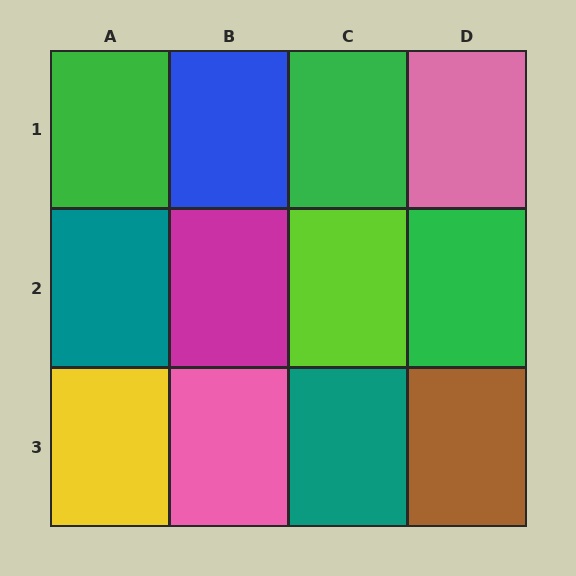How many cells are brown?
1 cell is brown.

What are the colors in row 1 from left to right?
Green, blue, green, pink.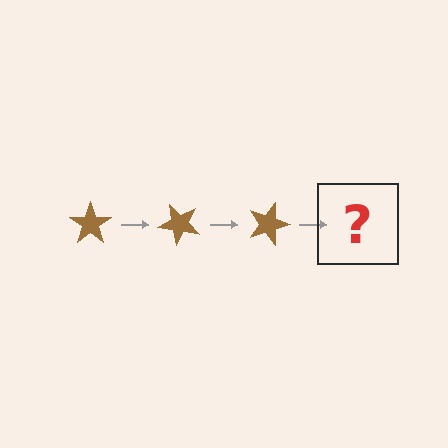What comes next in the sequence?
The next element should be a brown star rotated 135 degrees.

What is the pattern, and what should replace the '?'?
The pattern is that the star rotates 45 degrees each step. The '?' should be a brown star rotated 135 degrees.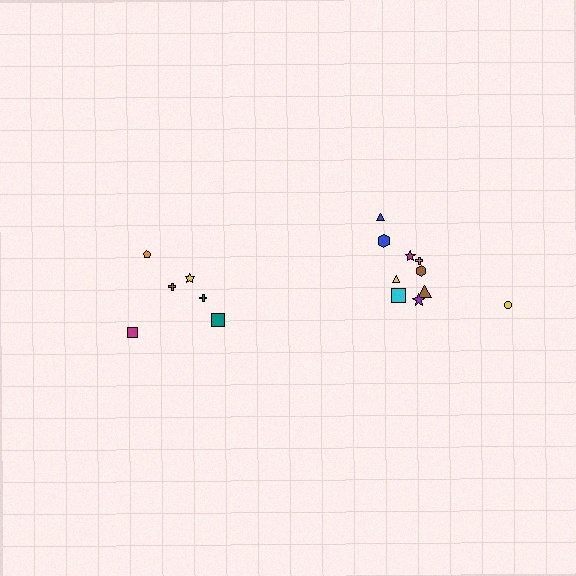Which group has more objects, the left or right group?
The right group.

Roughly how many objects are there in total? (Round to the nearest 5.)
Roughly 15 objects in total.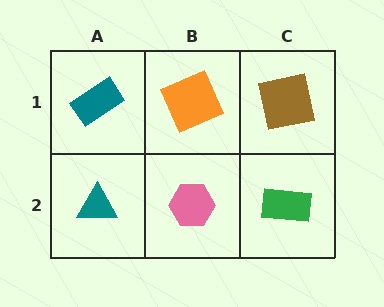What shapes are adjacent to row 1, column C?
A green rectangle (row 2, column C), an orange square (row 1, column B).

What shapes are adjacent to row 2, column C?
A brown square (row 1, column C), a pink hexagon (row 2, column B).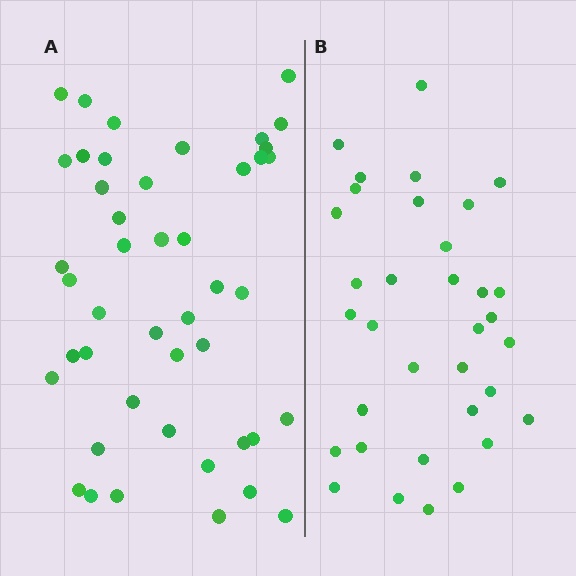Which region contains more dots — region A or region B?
Region A (the left region) has more dots.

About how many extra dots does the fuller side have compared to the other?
Region A has roughly 12 or so more dots than region B.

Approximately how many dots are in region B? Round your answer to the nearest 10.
About 30 dots. (The exact count is 34, which rounds to 30.)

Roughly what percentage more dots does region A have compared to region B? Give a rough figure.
About 30% more.